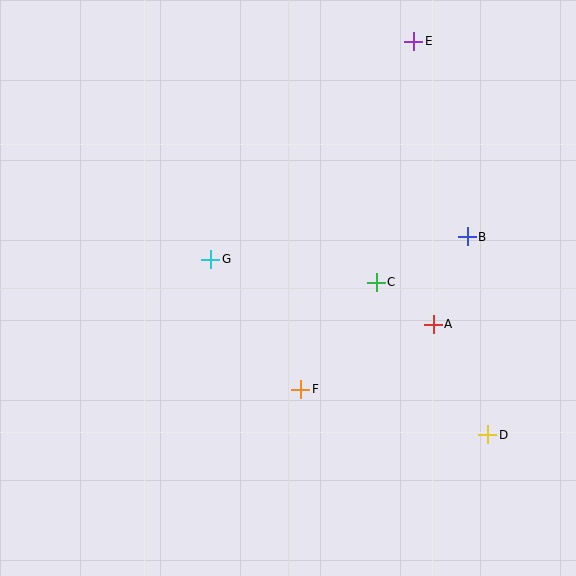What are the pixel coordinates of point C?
Point C is at (376, 282).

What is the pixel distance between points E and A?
The distance between E and A is 284 pixels.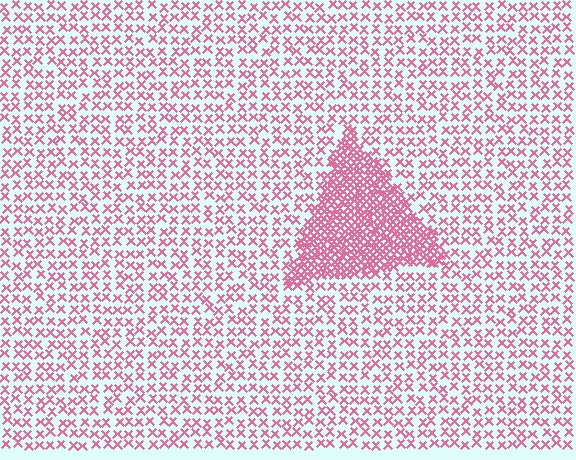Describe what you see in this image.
The image contains small pink elements arranged at two different densities. A triangle-shaped region is visible where the elements are more densely packed than the surrounding area.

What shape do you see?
I see a triangle.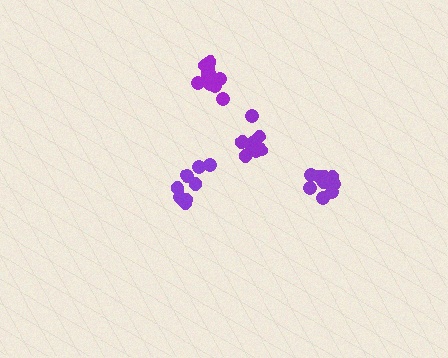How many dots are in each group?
Group 1: 8 dots, Group 2: 10 dots, Group 3: 9 dots, Group 4: 10 dots (37 total).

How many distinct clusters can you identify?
There are 4 distinct clusters.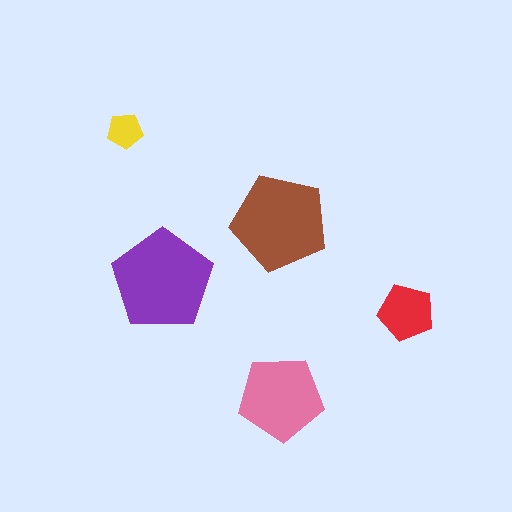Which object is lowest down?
The pink pentagon is bottommost.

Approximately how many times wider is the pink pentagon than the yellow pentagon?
About 2.5 times wider.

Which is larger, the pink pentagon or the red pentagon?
The pink one.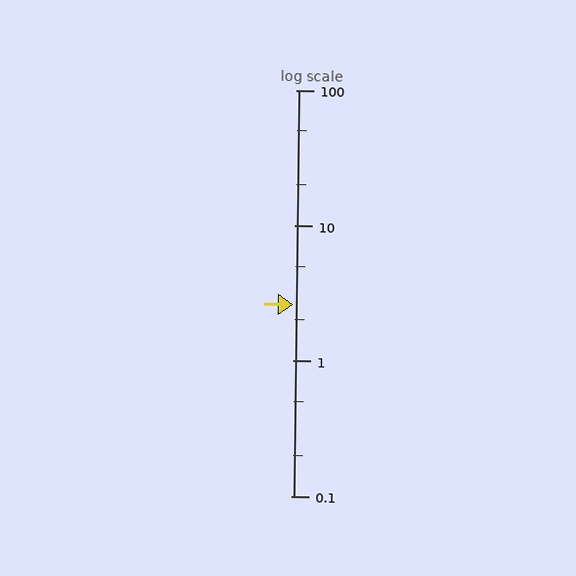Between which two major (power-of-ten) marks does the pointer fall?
The pointer is between 1 and 10.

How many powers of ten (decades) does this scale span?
The scale spans 3 decades, from 0.1 to 100.